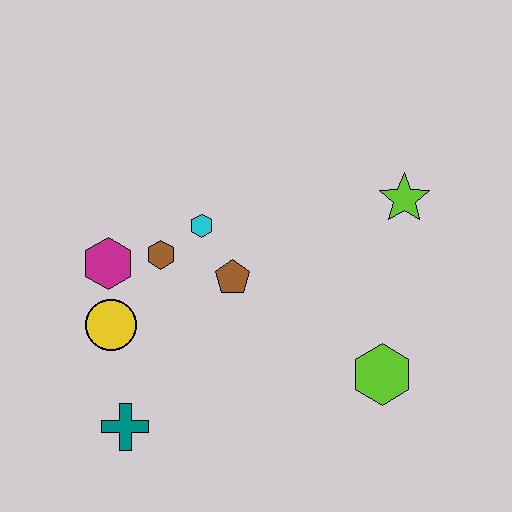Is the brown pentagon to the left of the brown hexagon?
No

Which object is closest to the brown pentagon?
The cyan hexagon is closest to the brown pentagon.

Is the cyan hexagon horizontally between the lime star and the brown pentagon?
No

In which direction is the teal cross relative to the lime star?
The teal cross is to the left of the lime star.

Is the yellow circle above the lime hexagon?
Yes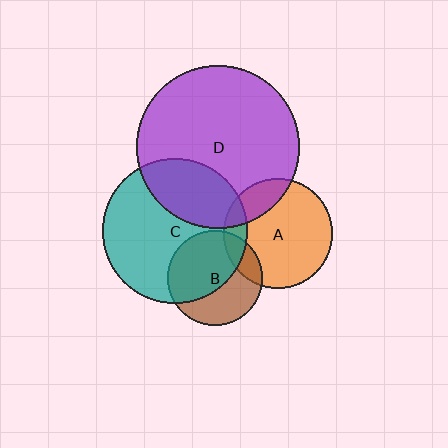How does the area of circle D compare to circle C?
Approximately 1.3 times.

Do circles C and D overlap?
Yes.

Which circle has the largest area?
Circle D (purple).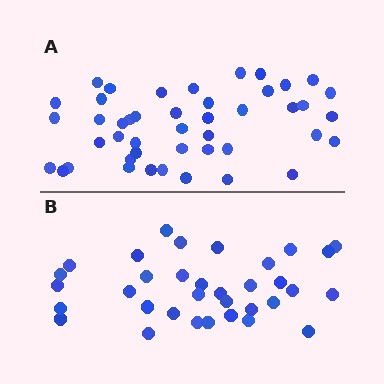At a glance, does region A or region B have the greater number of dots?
Region A (the top region) has more dots.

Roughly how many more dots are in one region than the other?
Region A has roughly 12 or so more dots than region B.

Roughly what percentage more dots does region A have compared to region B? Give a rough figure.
About 30% more.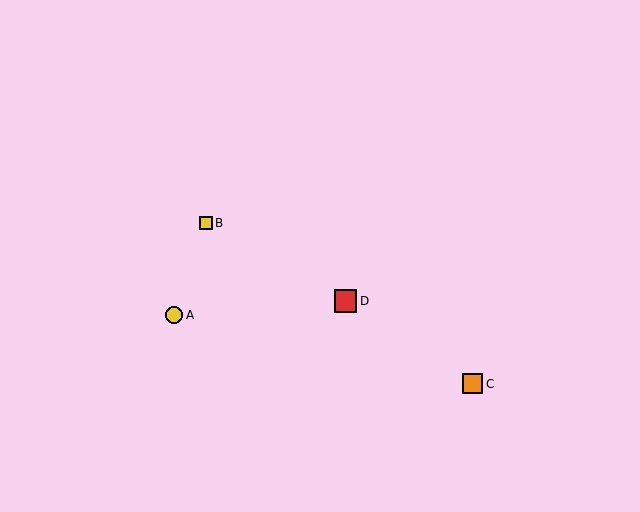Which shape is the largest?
The red square (labeled D) is the largest.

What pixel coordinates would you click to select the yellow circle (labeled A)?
Click at (174, 315) to select the yellow circle A.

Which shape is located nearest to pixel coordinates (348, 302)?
The red square (labeled D) at (346, 301) is nearest to that location.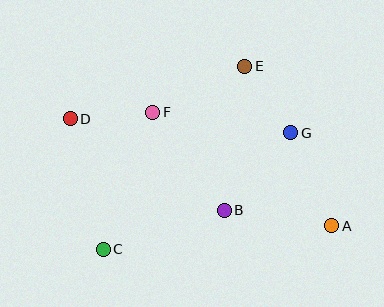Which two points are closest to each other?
Points E and G are closest to each other.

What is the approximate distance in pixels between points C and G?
The distance between C and G is approximately 221 pixels.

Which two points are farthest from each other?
Points A and D are farthest from each other.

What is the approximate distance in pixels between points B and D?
The distance between B and D is approximately 179 pixels.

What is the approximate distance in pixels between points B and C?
The distance between B and C is approximately 127 pixels.